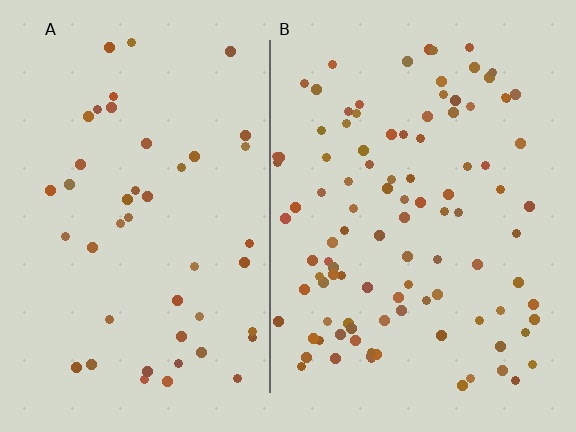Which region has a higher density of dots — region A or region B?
B (the right).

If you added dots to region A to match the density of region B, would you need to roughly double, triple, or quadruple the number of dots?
Approximately double.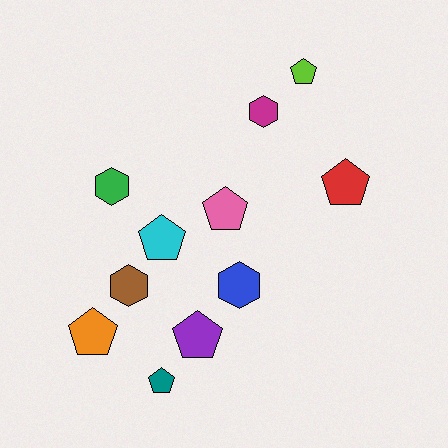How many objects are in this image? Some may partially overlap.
There are 11 objects.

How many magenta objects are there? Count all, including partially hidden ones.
There is 1 magenta object.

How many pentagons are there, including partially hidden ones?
There are 7 pentagons.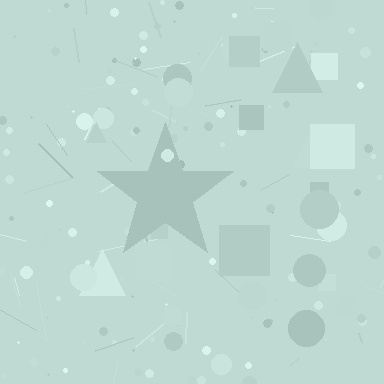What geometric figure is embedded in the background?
A star is embedded in the background.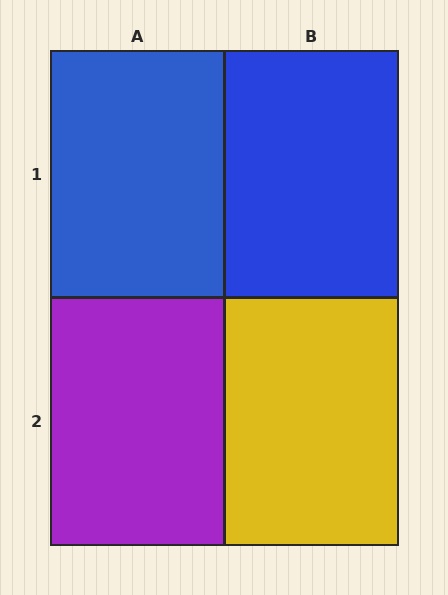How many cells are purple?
1 cell is purple.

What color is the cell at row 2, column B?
Yellow.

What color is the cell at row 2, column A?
Purple.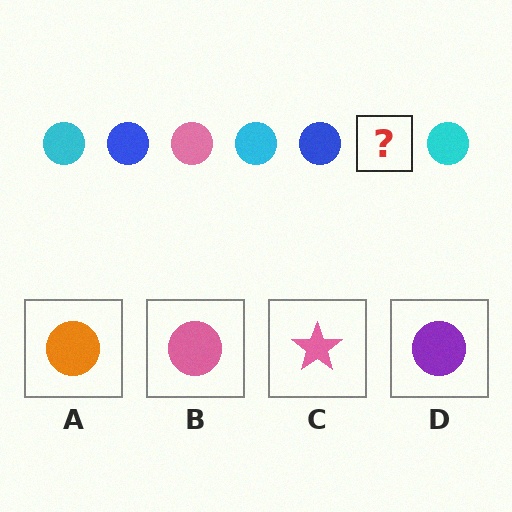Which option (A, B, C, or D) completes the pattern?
B.